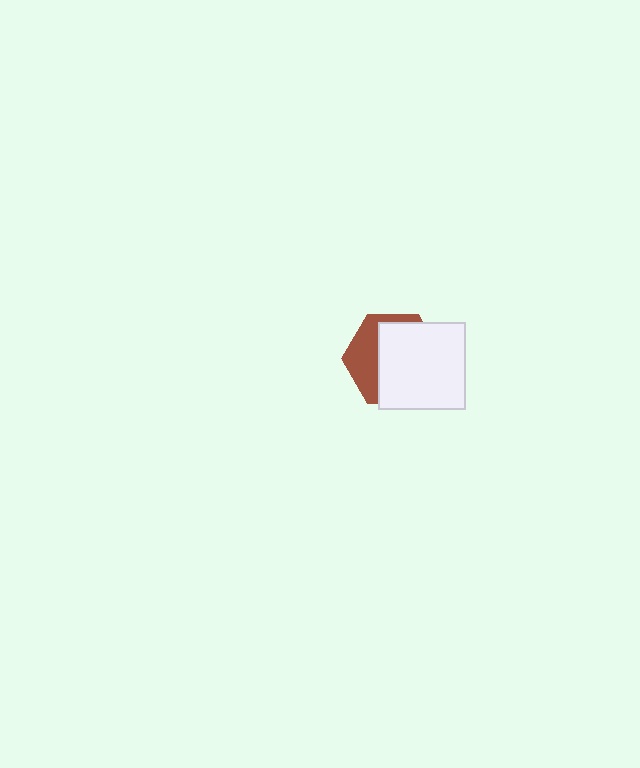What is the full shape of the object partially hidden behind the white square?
The partially hidden object is a brown hexagon.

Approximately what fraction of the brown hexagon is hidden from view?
Roughly 65% of the brown hexagon is hidden behind the white square.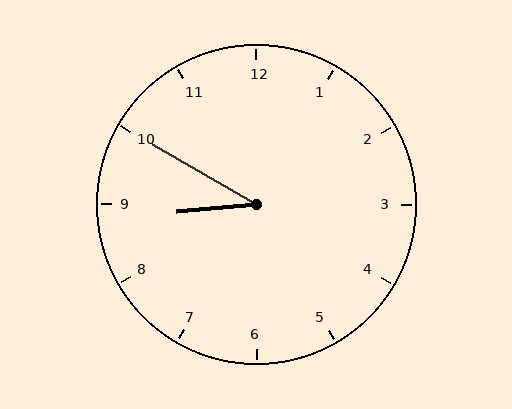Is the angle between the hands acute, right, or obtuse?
It is acute.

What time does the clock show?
8:50.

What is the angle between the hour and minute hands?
Approximately 35 degrees.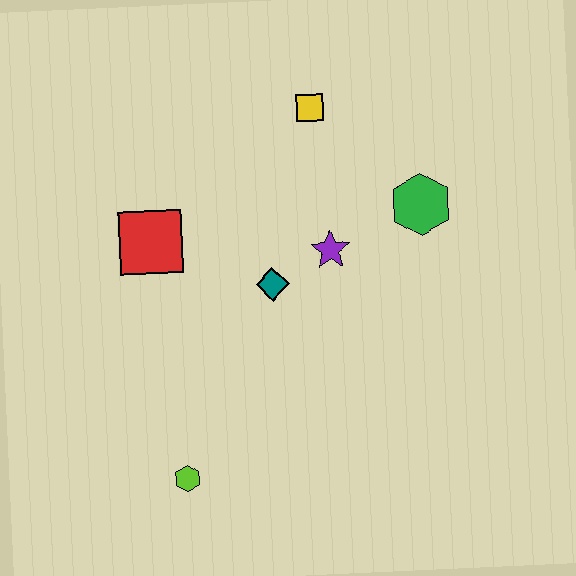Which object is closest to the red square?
The teal diamond is closest to the red square.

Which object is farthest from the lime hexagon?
The yellow square is farthest from the lime hexagon.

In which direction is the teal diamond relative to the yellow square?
The teal diamond is below the yellow square.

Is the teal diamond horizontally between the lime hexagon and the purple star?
Yes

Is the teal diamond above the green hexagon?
No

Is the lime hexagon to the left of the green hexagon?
Yes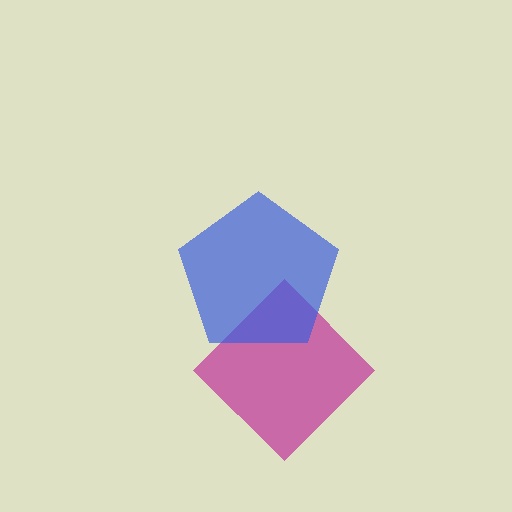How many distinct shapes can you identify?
There are 2 distinct shapes: a magenta diamond, a blue pentagon.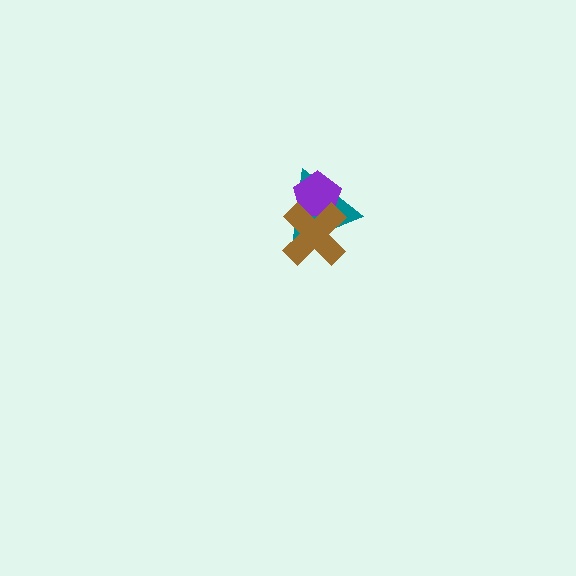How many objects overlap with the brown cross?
2 objects overlap with the brown cross.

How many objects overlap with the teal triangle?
2 objects overlap with the teal triangle.